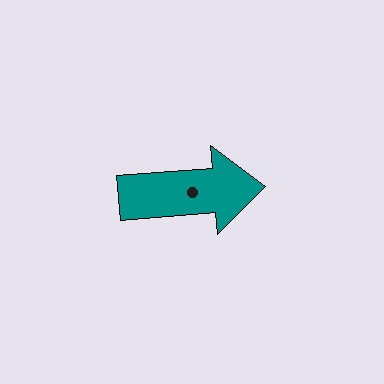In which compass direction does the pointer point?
East.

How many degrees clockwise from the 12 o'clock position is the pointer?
Approximately 85 degrees.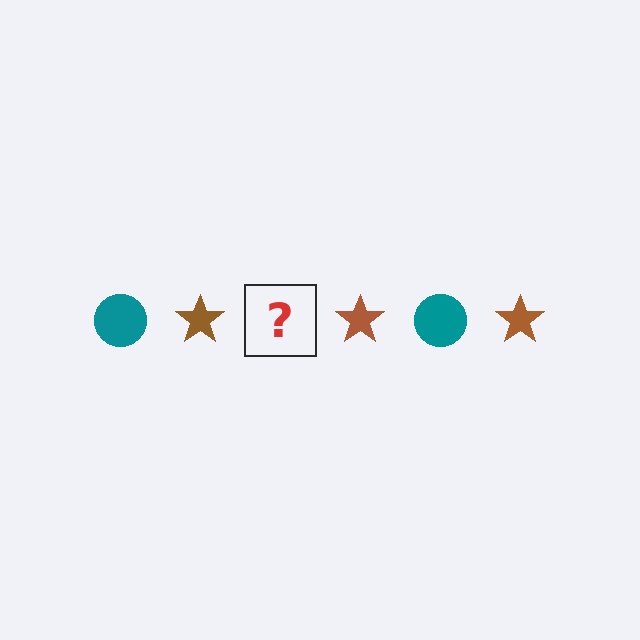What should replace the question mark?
The question mark should be replaced with a teal circle.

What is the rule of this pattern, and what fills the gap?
The rule is that the pattern alternates between teal circle and brown star. The gap should be filled with a teal circle.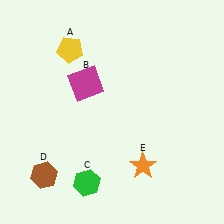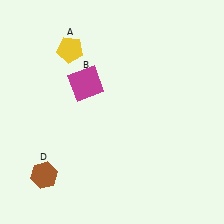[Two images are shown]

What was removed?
The green hexagon (C), the orange star (E) were removed in Image 2.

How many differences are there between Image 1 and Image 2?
There are 2 differences between the two images.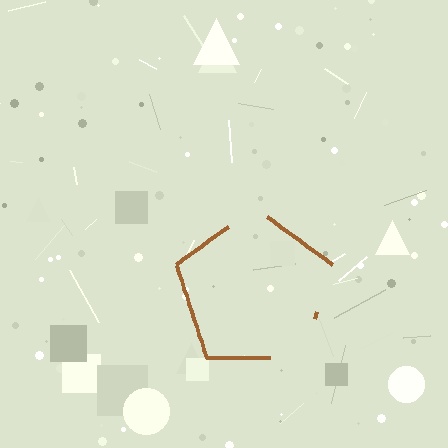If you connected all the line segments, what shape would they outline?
They would outline a pentagon.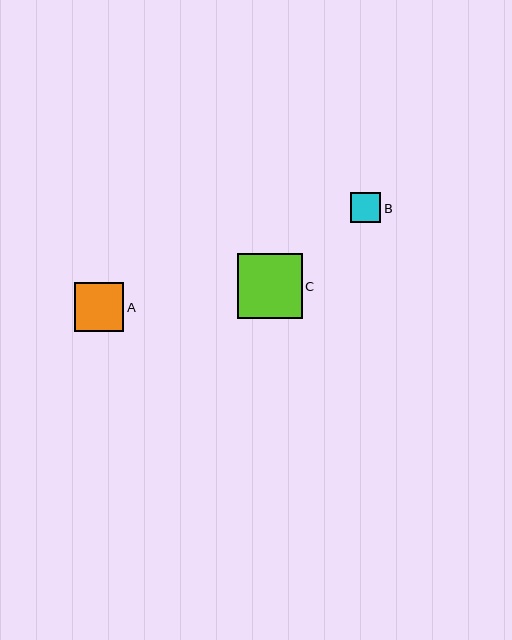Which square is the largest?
Square C is the largest with a size of approximately 65 pixels.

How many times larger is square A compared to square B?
Square A is approximately 1.6 times the size of square B.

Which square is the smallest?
Square B is the smallest with a size of approximately 30 pixels.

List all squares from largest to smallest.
From largest to smallest: C, A, B.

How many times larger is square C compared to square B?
Square C is approximately 2.1 times the size of square B.